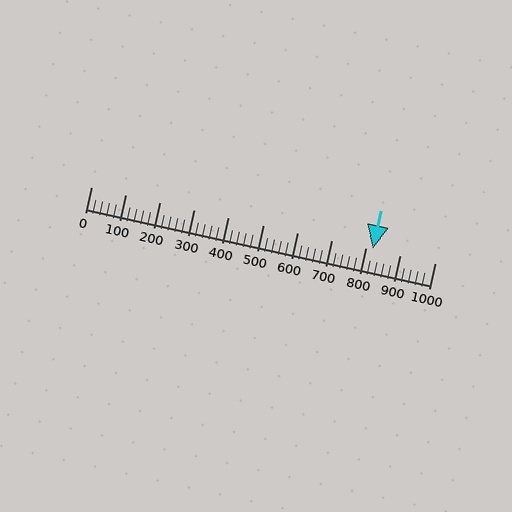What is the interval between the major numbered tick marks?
The major tick marks are spaced 100 units apart.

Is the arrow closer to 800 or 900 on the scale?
The arrow is closer to 800.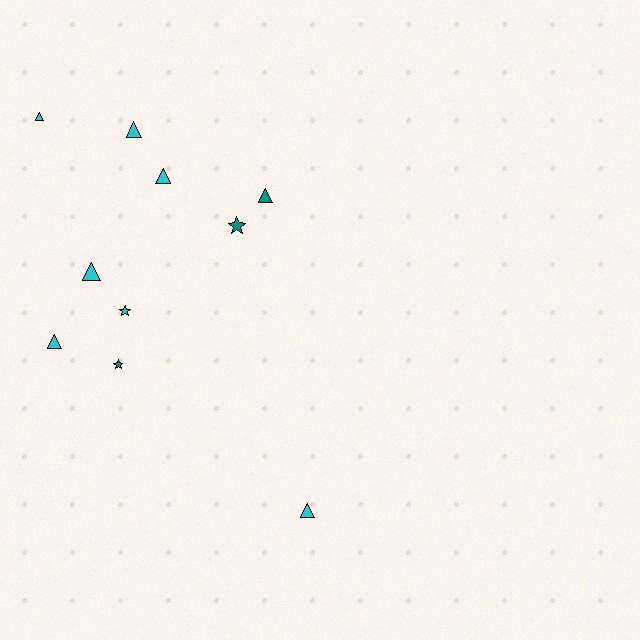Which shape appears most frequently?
Triangle, with 7 objects.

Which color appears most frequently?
Cyan, with 7 objects.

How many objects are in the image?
There are 10 objects.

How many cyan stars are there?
There is 1 cyan star.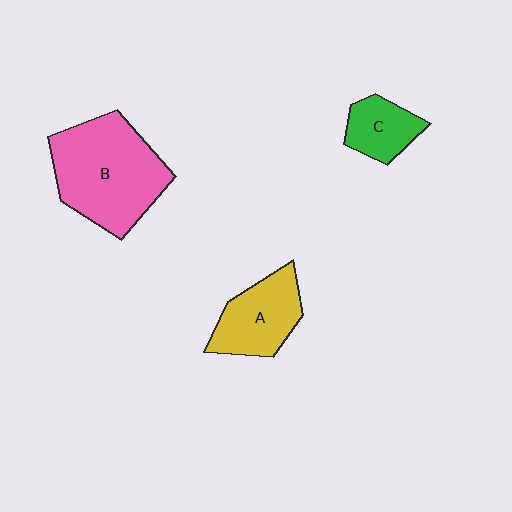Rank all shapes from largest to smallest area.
From largest to smallest: B (pink), A (yellow), C (green).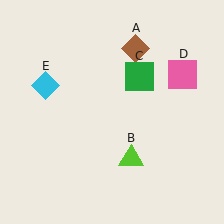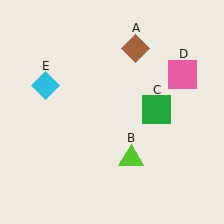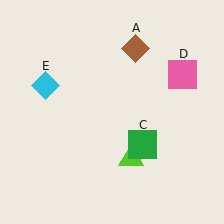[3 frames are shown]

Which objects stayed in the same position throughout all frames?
Brown diamond (object A) and lime triangle (object B) and pink square (object D) and cyan diamond (object E) remained stationary.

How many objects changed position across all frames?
1 object changed position: green square (object C).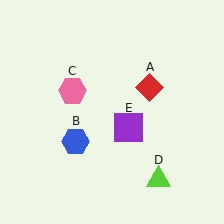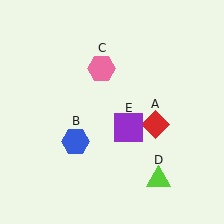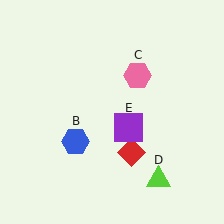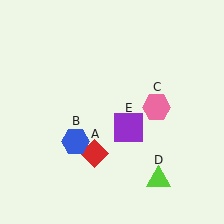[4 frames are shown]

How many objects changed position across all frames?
2 objects changed position: red diamond (object A), pink hexagon (object C).